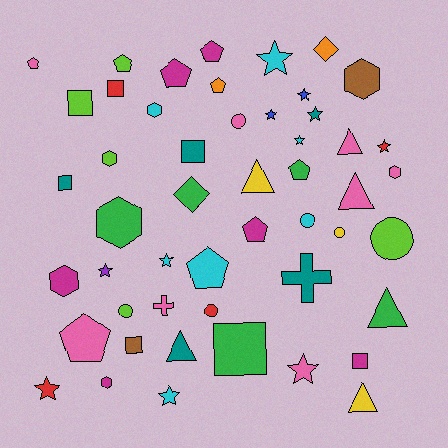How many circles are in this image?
There are 6 circles.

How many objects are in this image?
There are 50 objects.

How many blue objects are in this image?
There are 2 blue objects.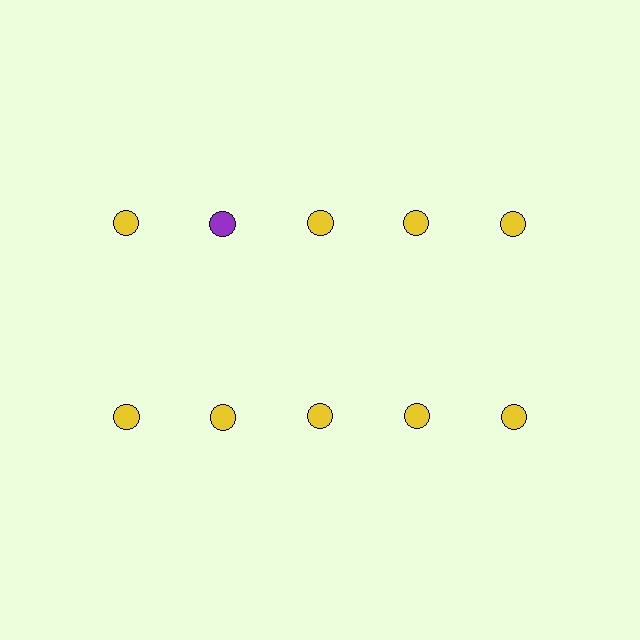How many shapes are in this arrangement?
There are 10 shapes arranged in a grid pattern.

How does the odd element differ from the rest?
It has a different color: purple instead of yellow.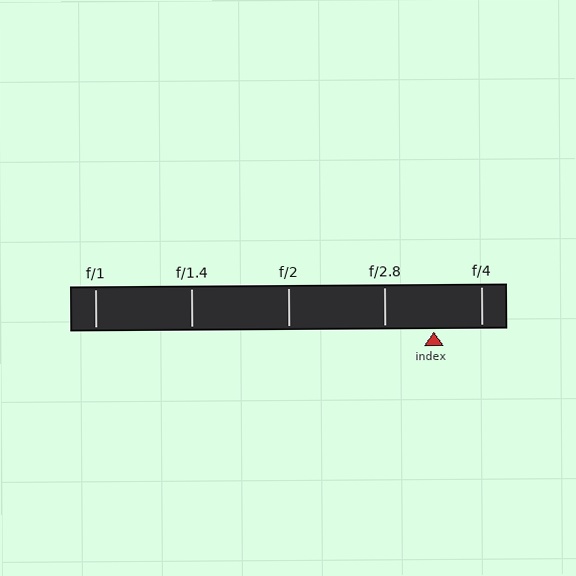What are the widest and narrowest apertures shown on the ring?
The widest aperture shown is f/1 and the narrowest is f/4.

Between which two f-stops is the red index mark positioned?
The index mark is between f/2.8 and f/4.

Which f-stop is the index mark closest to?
The index mark is closest to f/4.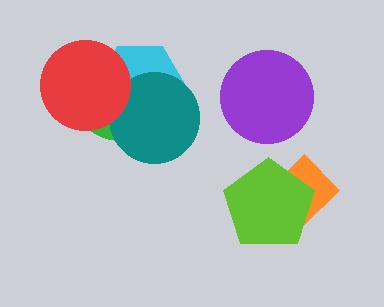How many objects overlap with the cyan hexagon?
3 objects overlap with the cyan hexagon.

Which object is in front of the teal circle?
The red circle is in front of the teal circle.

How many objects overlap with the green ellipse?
3 objects overlap with the green ellipse.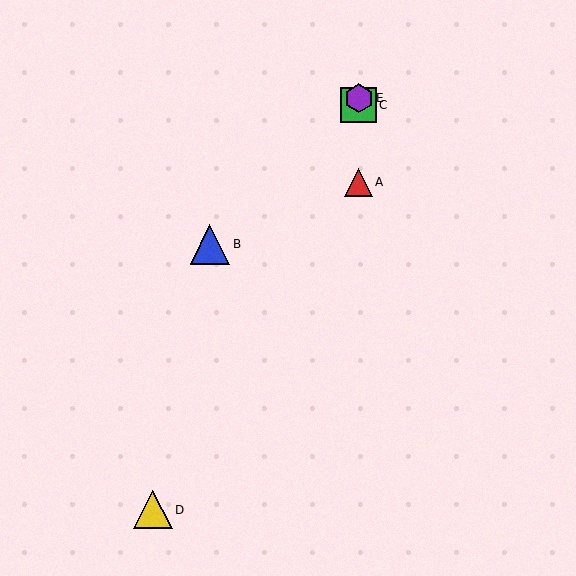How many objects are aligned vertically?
3 objects (A, C, E) are aligned vertically.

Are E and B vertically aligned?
No, E is at x≈359 and B is at x≈210.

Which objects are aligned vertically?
Objects A, C, E are aligned vertically.